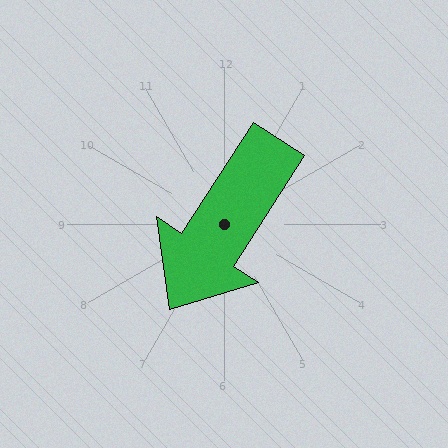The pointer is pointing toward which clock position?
Roughly 7 o'clock.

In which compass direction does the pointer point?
Southwest.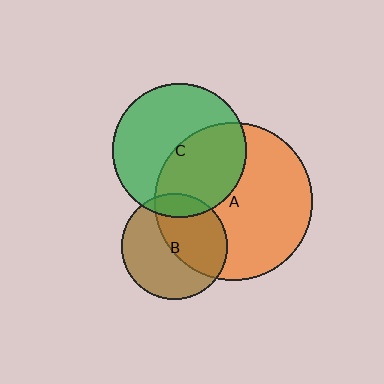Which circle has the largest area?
Circle A (orange).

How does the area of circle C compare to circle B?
Approximately 1.6 times.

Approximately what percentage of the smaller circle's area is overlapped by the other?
Approximately 15%.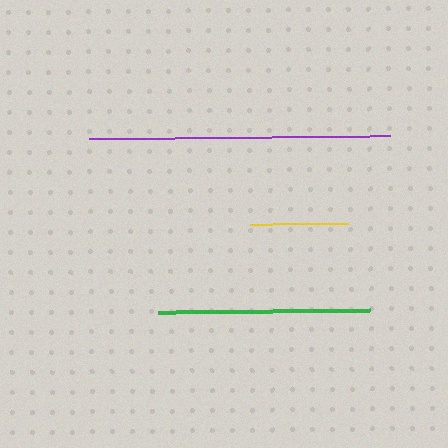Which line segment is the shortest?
The yellow line is the shortest at approximately 98 pixels.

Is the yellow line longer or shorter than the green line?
The green line is longer than the yellow line.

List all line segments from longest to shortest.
From longest to shortest: purple, green, yellow.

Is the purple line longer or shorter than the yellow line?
The purple line is longer than the yellow line.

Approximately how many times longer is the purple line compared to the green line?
The purple line is approximately 1.4 times the length of the green line.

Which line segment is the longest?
The purple line is the longest at approximately 301 pixels.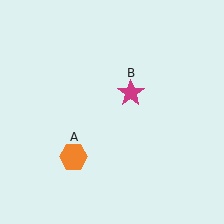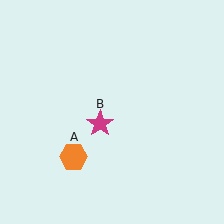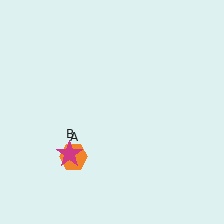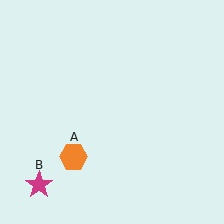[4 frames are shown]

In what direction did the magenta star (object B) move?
The magenta star (object B) moved down and to the left.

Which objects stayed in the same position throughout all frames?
Orange hexagon (object A) remained stationary.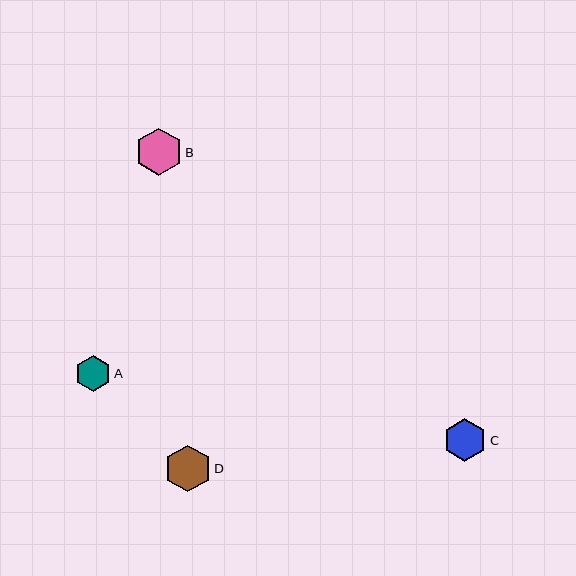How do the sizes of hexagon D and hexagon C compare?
Hexagon D and hexagon C are approximately the same size.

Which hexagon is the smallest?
Hexagon A is the smallest with a size of approximately 36 pixels.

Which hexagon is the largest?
Hexagon B is the largest with a size of approximately 47 pixels.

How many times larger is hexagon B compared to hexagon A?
Hexagon B is approximately 1.3 times the size of hexagon A.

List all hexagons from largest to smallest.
From largest to smallest: B, D, C, A.